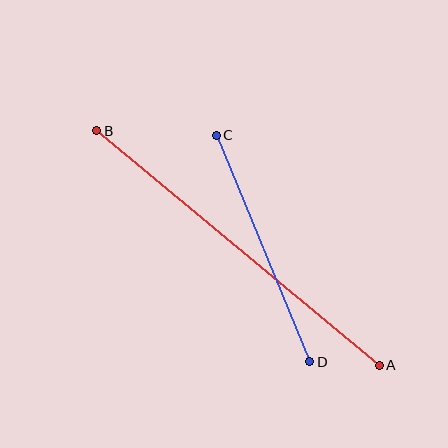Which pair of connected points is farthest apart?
Points A and B are farthest apart.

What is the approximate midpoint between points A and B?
The midpoint is at approximately (238, 248) pixels.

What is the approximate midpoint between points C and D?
The midpoint is at approximately (263, 248) pixels.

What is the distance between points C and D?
The distance is approximately 245 pixels.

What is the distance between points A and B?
The distance is approximately 367 pixels.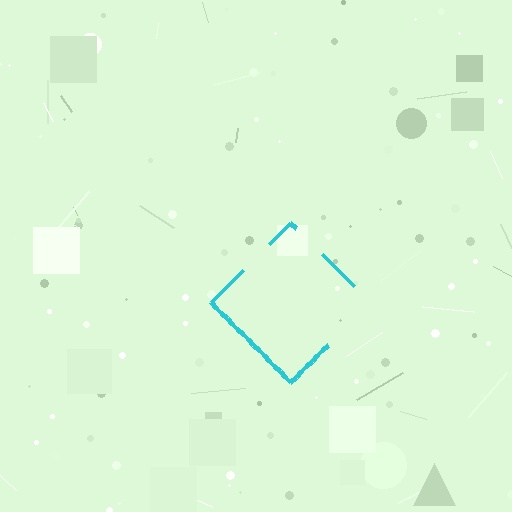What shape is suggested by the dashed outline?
The dashed outline suggests a diamond.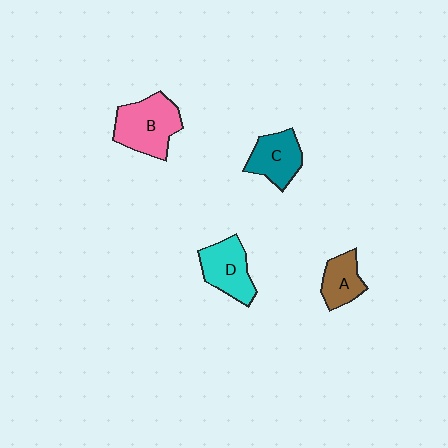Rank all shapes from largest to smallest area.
From largest to smallest: B (pink), D (cyan), C (teal), A (brown).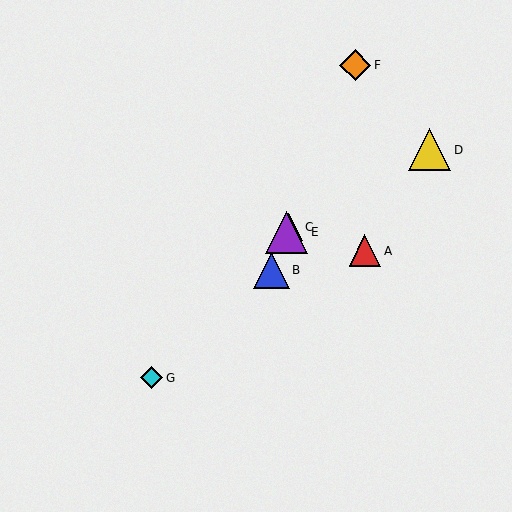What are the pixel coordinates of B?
Object B is at (271, 270).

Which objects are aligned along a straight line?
Objects B, C, E, F are aligned along a straight line.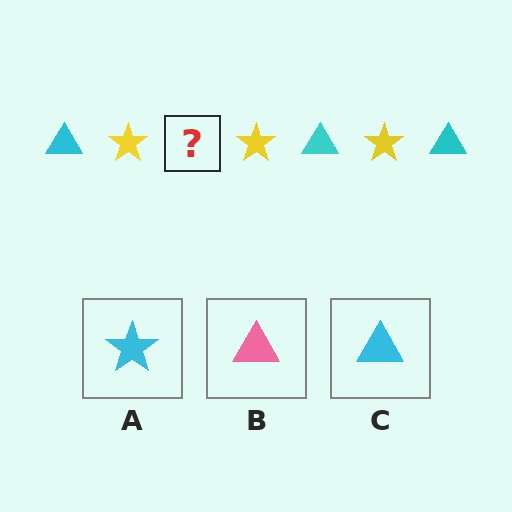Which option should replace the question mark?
Option C.